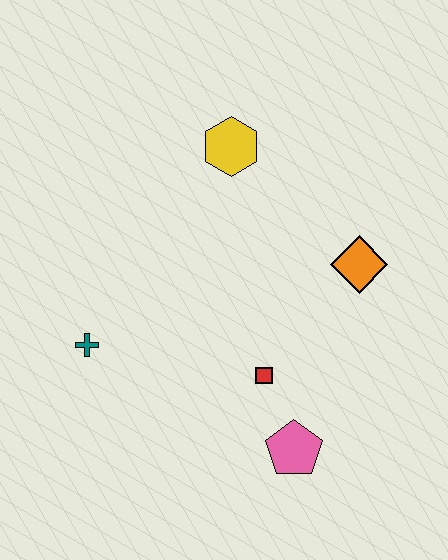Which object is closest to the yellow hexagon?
The orange diamond is closest to the yellow hexagon.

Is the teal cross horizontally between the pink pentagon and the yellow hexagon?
No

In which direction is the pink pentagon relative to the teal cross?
The pink pentagon is to the right of the teal cross.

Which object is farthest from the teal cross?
The orange diamond is farthest from the teal cross.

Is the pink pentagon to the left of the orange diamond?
Yes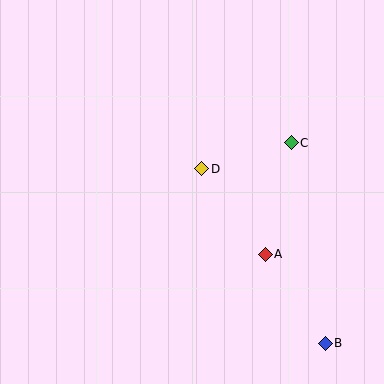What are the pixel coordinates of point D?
Point D is at (202, 169).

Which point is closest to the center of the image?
Point D at (202, 169) is closest to the center.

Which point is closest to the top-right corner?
Point C is closest to the top-right corner.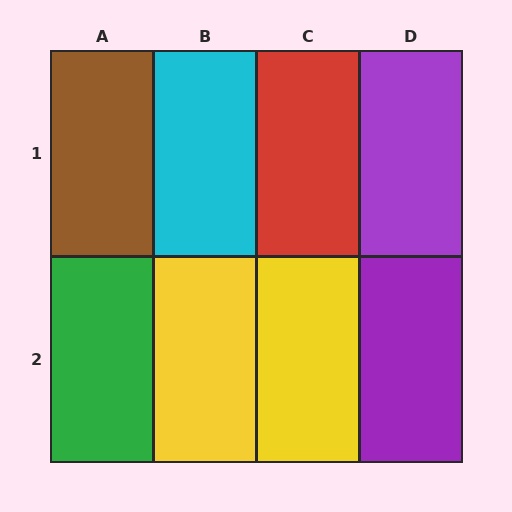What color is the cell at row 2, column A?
Green.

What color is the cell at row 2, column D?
Purple.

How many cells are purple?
2 cells are purple.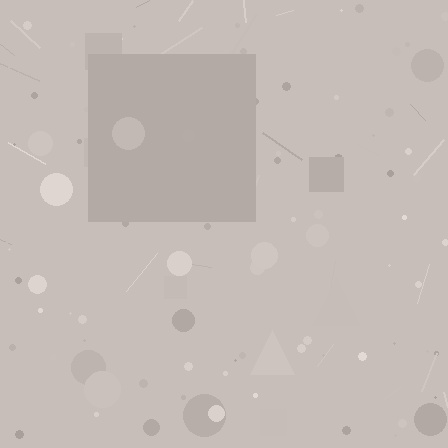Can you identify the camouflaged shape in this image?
The camouflaged shape is a square.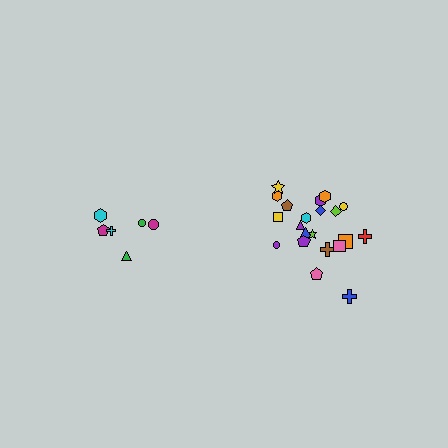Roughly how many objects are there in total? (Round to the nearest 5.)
Roughly 30 objects in total.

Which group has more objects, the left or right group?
The right group.